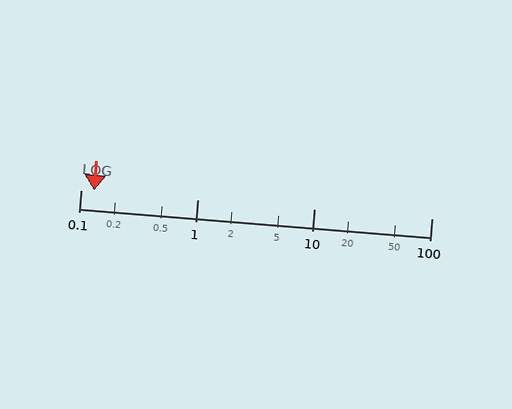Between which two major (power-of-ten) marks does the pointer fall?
The pointer is between 0.1 and 1.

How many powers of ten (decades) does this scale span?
The scale spans 3 decades, from 0.1 to 100.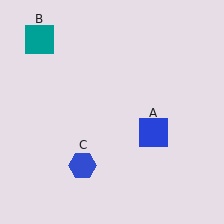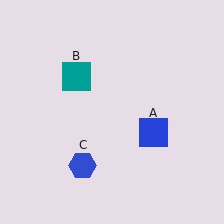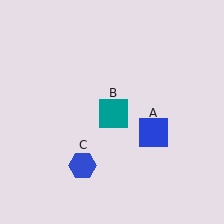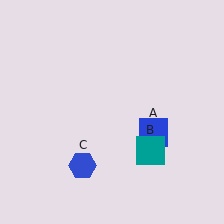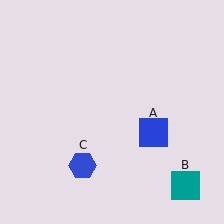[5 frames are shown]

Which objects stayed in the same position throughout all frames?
Blue square (object A) and blue hexagon (object C) remained stationary.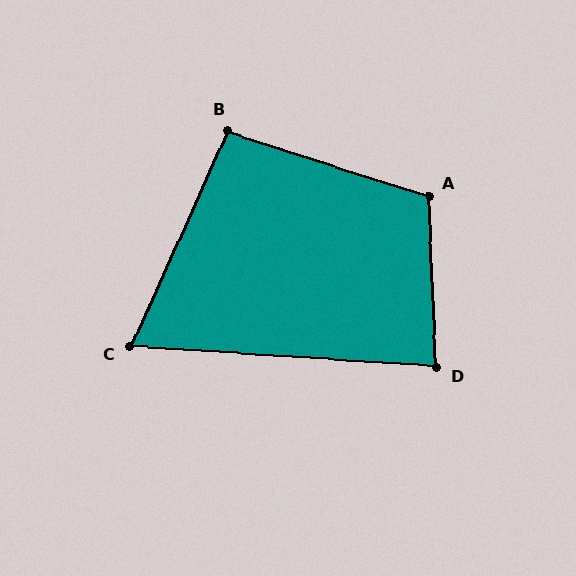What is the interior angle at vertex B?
Approximately 96 degrees (obtuse).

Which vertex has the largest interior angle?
A, at approximately 110 degrees.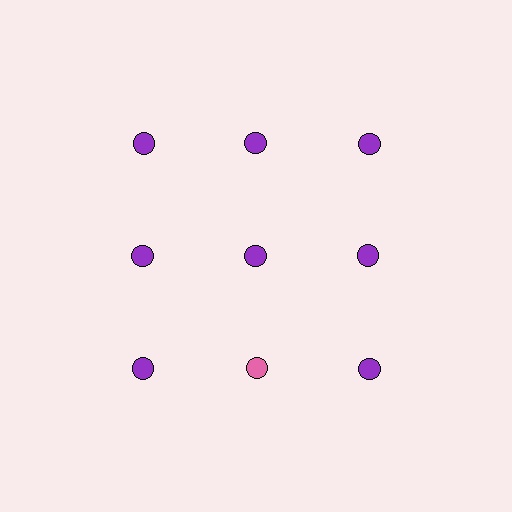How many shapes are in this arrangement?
There are 9 shapes arranged in a grid pattern.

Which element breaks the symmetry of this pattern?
The pink circle in the third row, second from left column breaks the symmetry. All other shapes are purple circles.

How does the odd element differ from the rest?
It has a different color: pink instead of purple.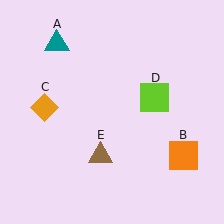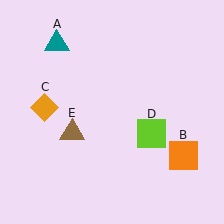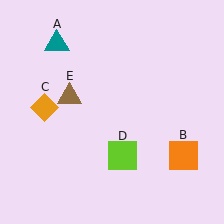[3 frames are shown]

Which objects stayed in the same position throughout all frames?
Teal triangle (object A) and orange square (object B) and orange diamond (object C) remained stationary.